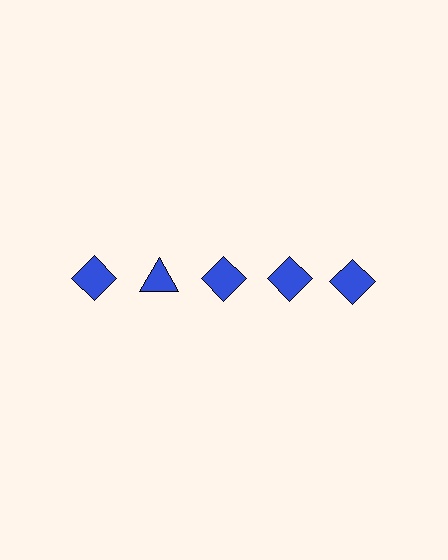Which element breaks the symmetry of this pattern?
The blue triangle in the top row, second from left column breaks the symmetry. All other shapes are blue diamonds.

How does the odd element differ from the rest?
It has a different shape: triangle instead of diamond.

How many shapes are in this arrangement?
There are 5 shapes arranged in a grid pattern.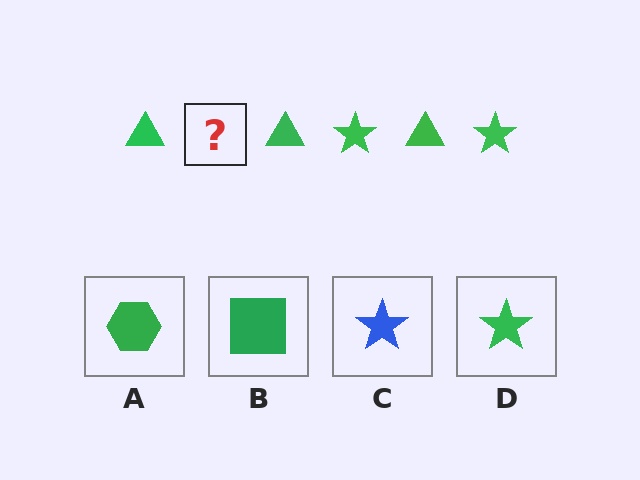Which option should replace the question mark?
Option D.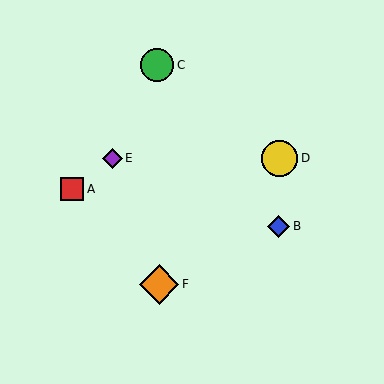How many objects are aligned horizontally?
2 objects (D, E) are aligned horizontally.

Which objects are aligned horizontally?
Objects D, E are aligned horizontally.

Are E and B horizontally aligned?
No, E is at y≈158 and B is at y≈226.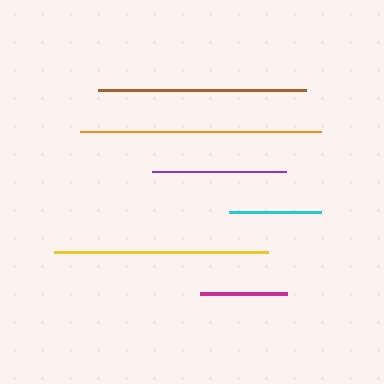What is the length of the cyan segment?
The cyan segment is approximately 92 pixels long.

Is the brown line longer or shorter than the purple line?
The brown line is longer than the purple line.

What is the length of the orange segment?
The orange segment is approximately 240 pixels long.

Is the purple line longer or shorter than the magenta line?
The purple line is longer than the magenta line.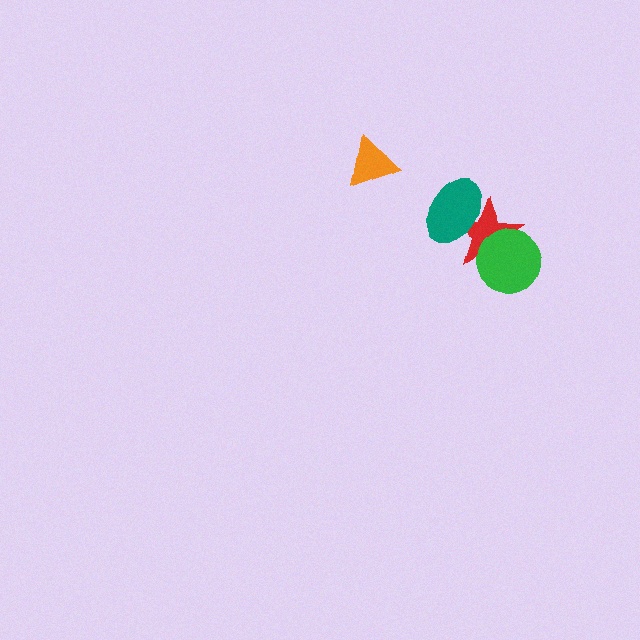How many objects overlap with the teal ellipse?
1 object overlaps with the teal ellipse.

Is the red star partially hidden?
Yes, it is partially covered by another shape.